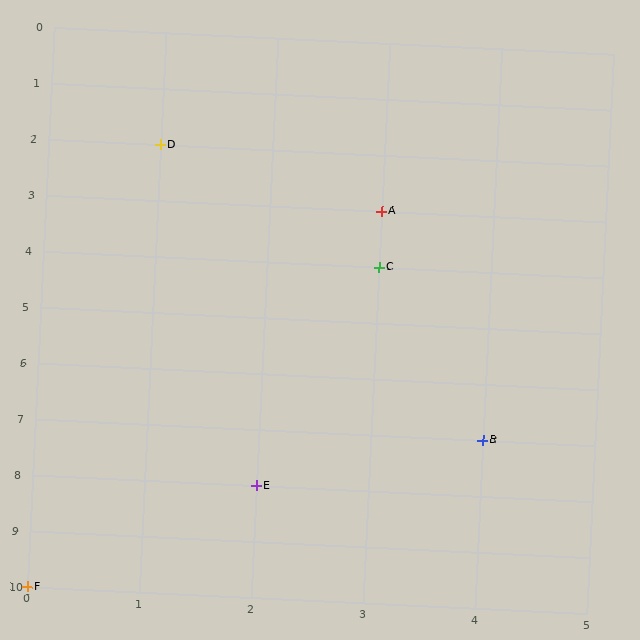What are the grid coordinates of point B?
Point B is at grid coordinates (4, 7).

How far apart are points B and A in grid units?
Points B and A are 1 column and 4 rows apart (about 4.1 grid units diagonally).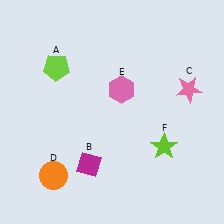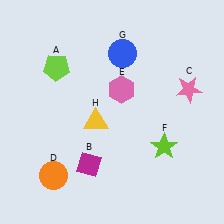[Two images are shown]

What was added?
A blue circle (G), a yellow triangle (H) were added in Image 2.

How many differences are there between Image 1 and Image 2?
There are 2 differences between the two images.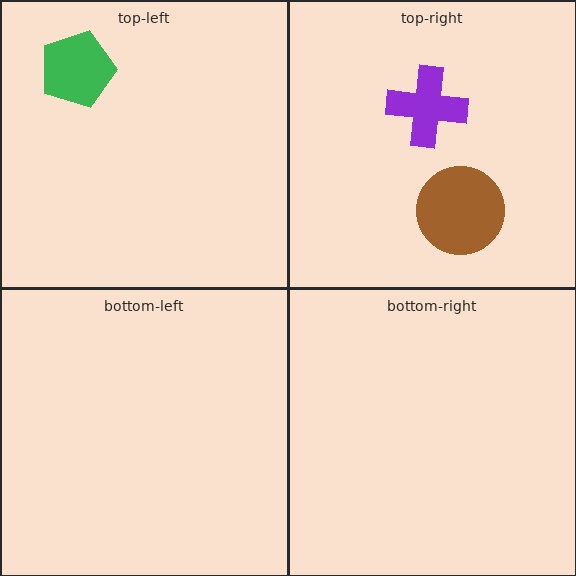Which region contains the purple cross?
The top-right region.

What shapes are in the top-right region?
The brown circle, the purple cross.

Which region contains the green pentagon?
The top-left region.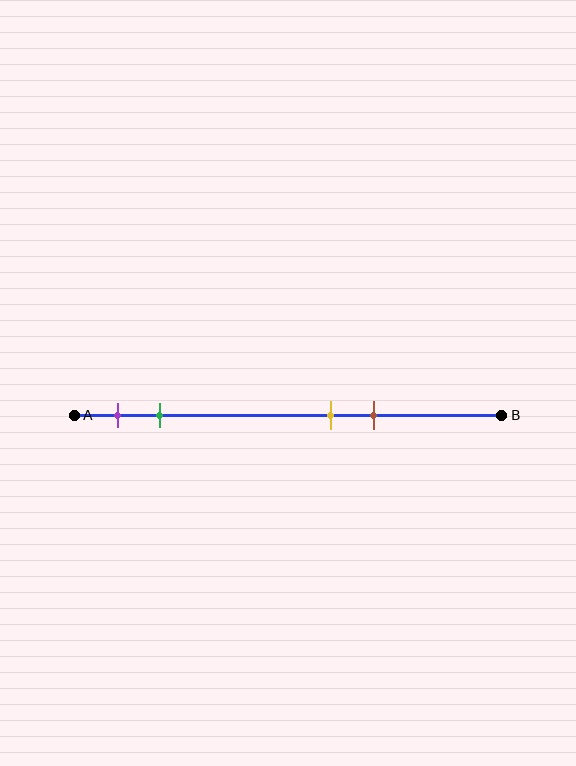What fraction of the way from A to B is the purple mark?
The purple mark is approximately 10% (0.1) of the way from A to B.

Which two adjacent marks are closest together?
The yellow and brown marks are the closest adjacent pair.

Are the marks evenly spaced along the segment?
No, the marks are not evenly spaced.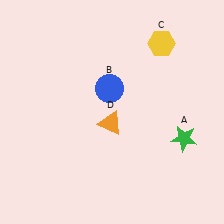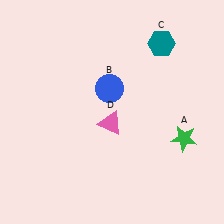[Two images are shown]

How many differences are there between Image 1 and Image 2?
There are 2 differences between the two images.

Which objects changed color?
C changed from yellow to teal. D changed from orange to pink.